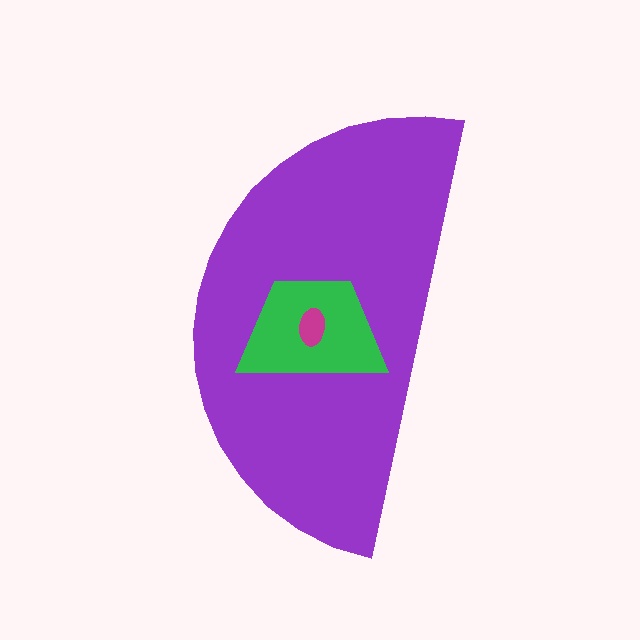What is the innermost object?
The magenta ellipse.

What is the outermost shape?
The purple semicircle.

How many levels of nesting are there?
3.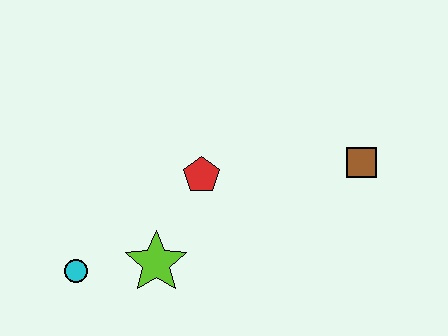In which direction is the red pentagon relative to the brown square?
The red pentagon is to the left of the brown square.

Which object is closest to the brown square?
The red pentagon is closest to the brown square.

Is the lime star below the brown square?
Yes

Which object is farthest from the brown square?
The cyan circle is farthest from the brown square.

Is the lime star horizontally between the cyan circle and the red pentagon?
Yes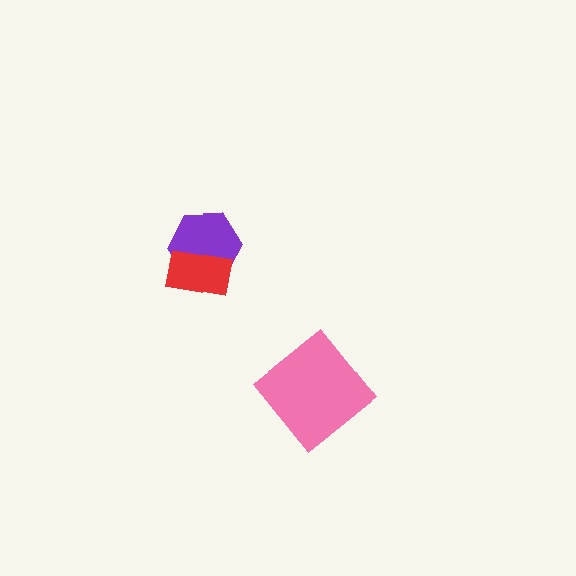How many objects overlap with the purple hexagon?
1 object overlaps with the purple hexagon.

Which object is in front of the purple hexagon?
The red rectangle is in front of the purple hexagon.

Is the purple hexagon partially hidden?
Yes, it is partially covered by another shape.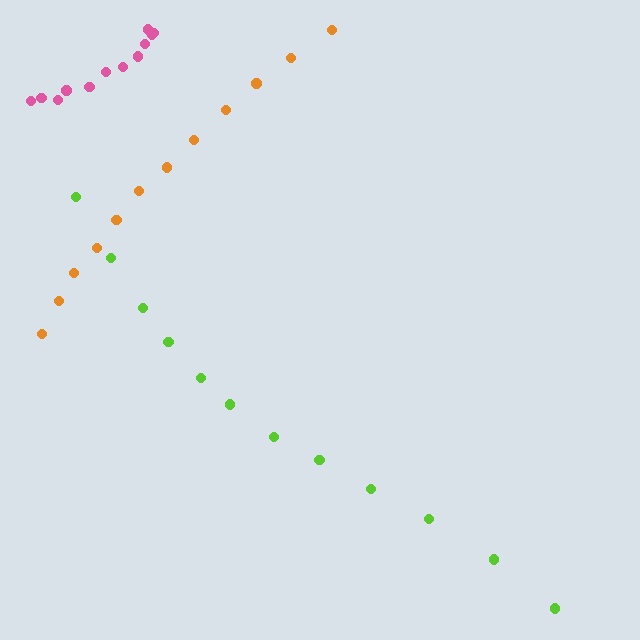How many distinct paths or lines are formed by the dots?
There are 3 distinct paths.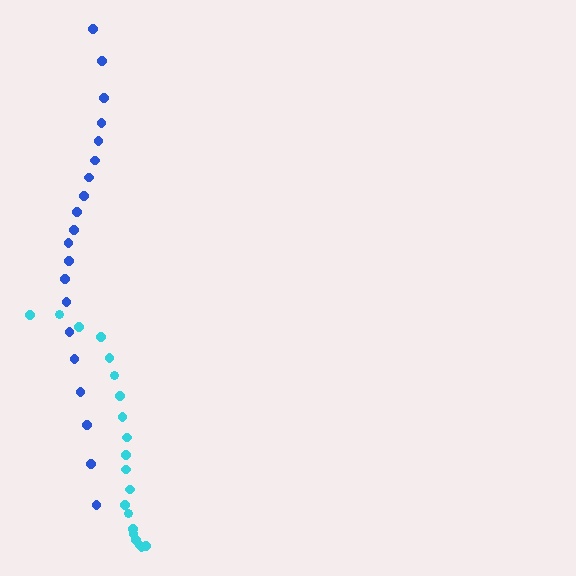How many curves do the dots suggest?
There are 2 distinct paths.